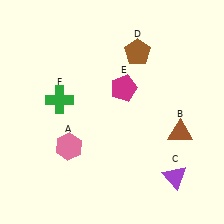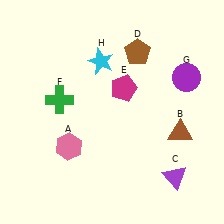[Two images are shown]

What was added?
A purple circle (G), a cyan star (H) were added in Image 2.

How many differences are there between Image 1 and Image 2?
There are 2 differences between the two images.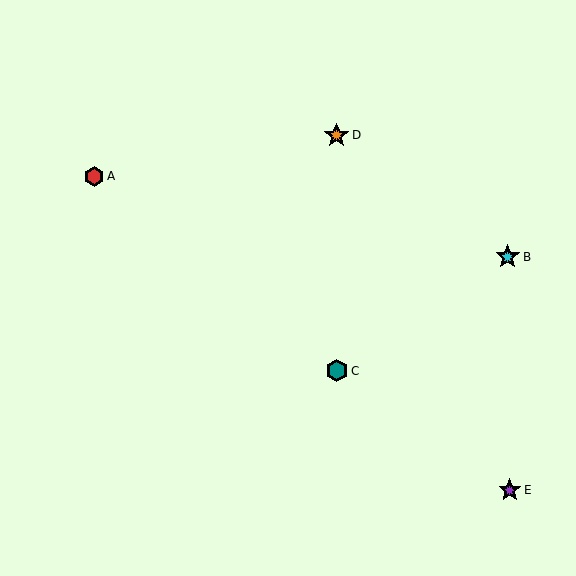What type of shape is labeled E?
Shape E is a purple star.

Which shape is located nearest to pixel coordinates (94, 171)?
The red hexagon (labeled A) at (94, 176) is nearest to that location.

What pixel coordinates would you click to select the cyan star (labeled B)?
Click at (508, 257) to select the cyan star B.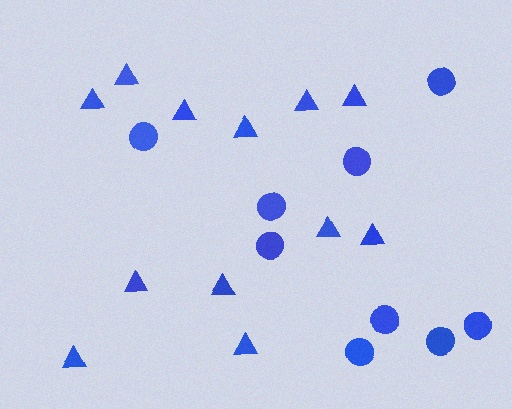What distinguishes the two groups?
There are 2 groups: one group of triangles (12) and one group of circles (9).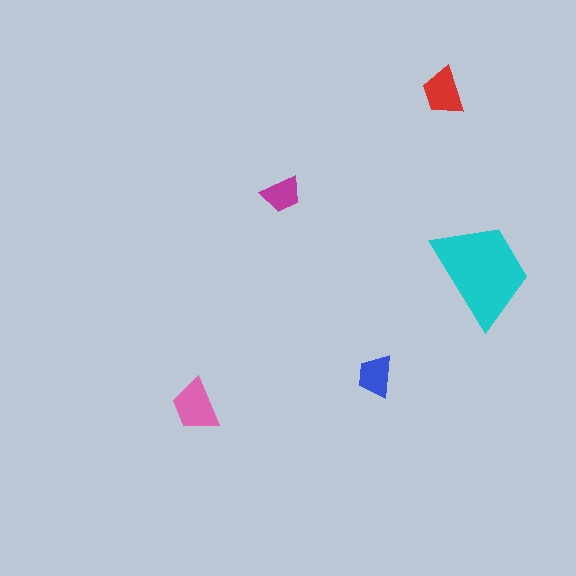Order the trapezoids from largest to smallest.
the cyan one, the pink one, the red one, the blue one, the magenta one.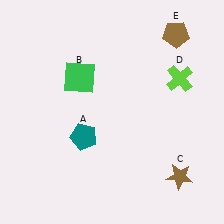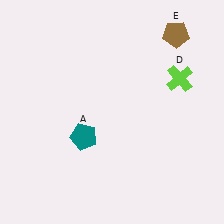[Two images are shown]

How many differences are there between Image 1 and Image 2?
There are 2 differences between the two images.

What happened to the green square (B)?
The green square (B) was removed in Image 2. It was in the top-left area of Image 1.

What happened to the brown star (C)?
The brown star (C) was removed in Image 2. It was in the bottom-right area of Image 1.